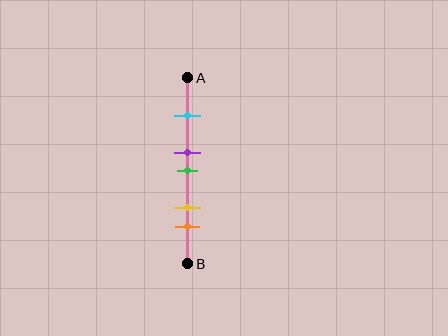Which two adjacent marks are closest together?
The purple and green marks are the closest adjacent pair.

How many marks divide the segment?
There are 5 marks dividing the segment.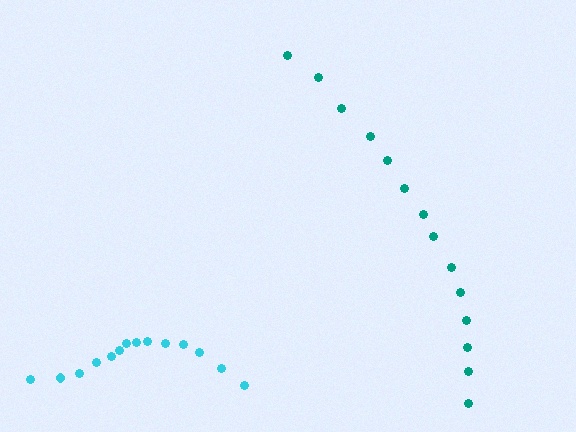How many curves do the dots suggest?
There are 2 distinct paths.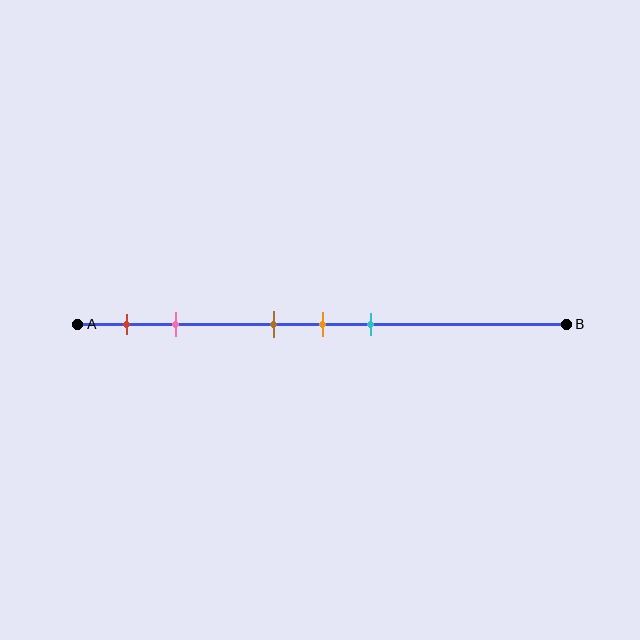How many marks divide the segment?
There are 5 marks dividing the segment.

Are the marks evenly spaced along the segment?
No, the marks are not evenly spaced.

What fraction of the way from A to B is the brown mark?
The brown mark is approximately 40% (0.4) of the way from A to B.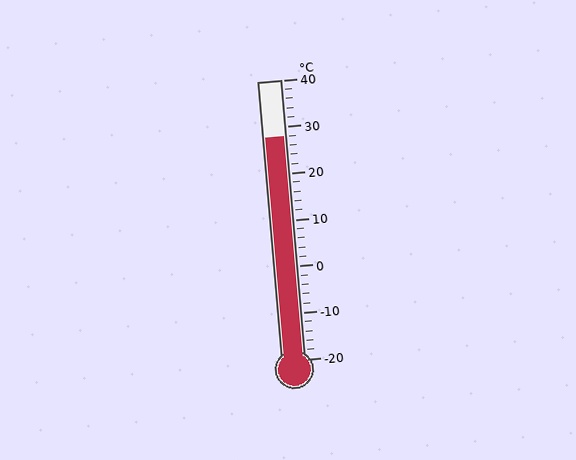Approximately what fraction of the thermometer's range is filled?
The thermometer is filled to approximately 80% of its range.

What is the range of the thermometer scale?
The thermometer scale ranges from -20°C to 40°C.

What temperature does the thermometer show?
The thermometer shows approximately 28°C.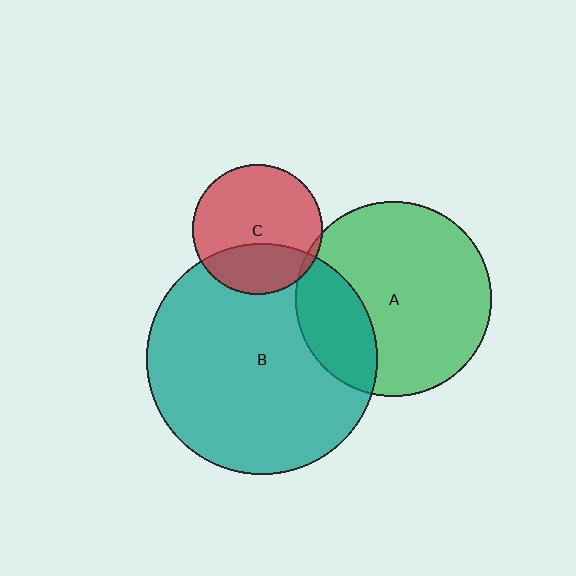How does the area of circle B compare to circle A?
Approximately 1.4 times.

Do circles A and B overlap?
Yes.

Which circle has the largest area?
Circle B (teal).